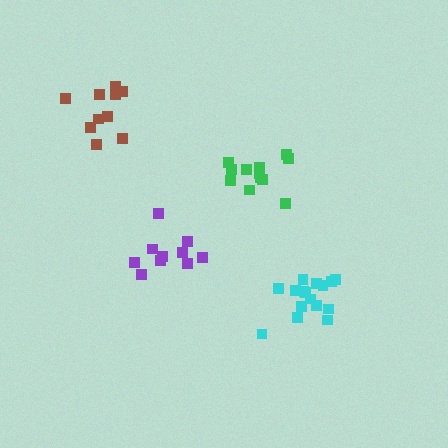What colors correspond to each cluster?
The clusters are colored: cyan, purple, brown, green.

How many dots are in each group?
Group 1: 16 dots, Group 2: 10 dots, Group 3: 10 dots, Group 4: 12 dots (48 total).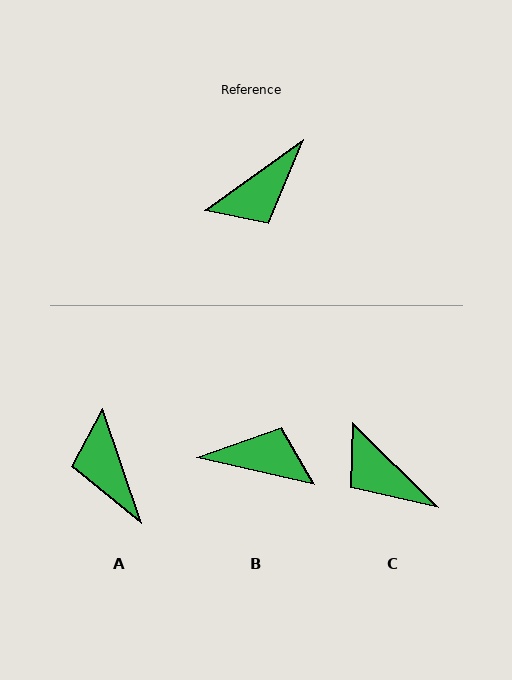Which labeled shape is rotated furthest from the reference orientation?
B, about 131 degrees away.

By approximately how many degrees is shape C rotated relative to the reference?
Approximately 80 degrees clockwise.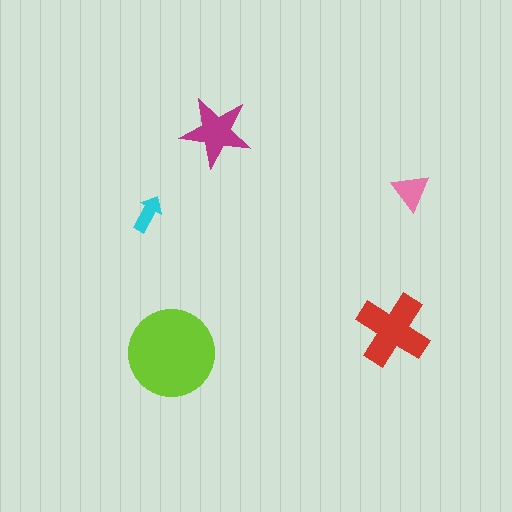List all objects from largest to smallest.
The lime circle, the red cross, the magenta star, the pink triangle, the cyan arrow.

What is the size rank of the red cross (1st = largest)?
2nd.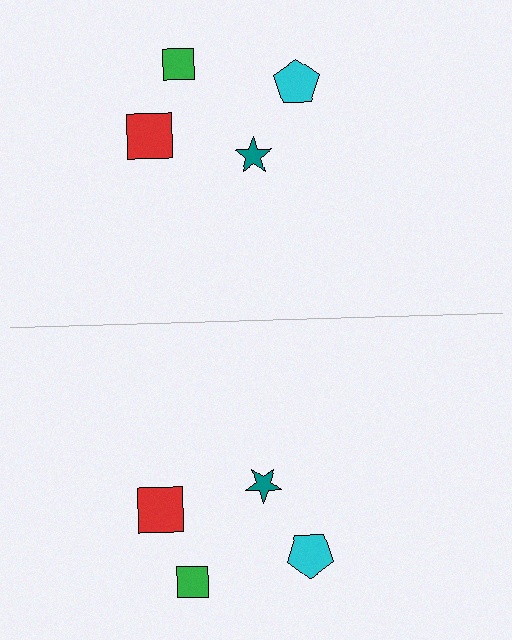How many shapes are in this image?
There are 8 shapes in this image.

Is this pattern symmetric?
Yes, this pattern has bilateral (reflection) symmetry.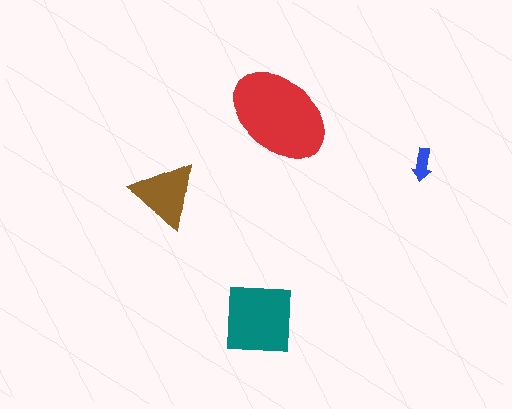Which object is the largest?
The red ellipse.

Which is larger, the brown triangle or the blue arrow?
The brown triangle.